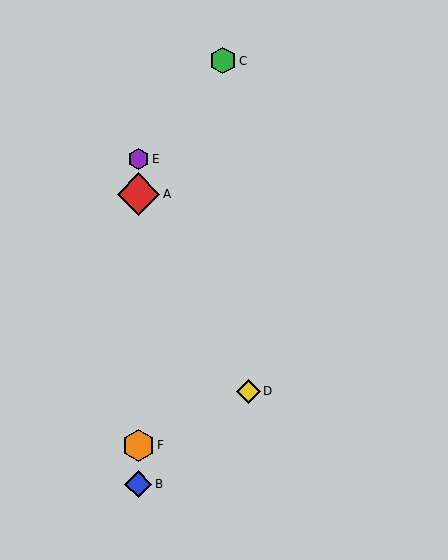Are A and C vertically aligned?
No, A is at x≈138 and C is at x≈223.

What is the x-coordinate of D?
Object D is at x≈248.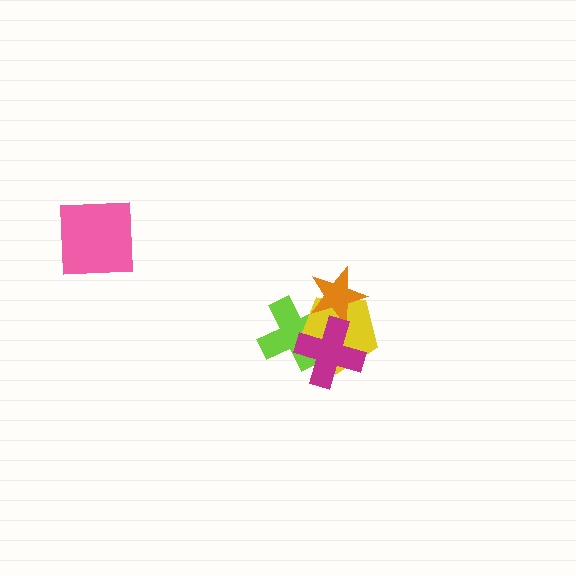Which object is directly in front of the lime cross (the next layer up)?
The yellow pentagon is directly in front of the lime cross.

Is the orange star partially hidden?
Yes, it is partially covered by another shape.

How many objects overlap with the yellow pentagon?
3 objects overlap with the yellow pentagon.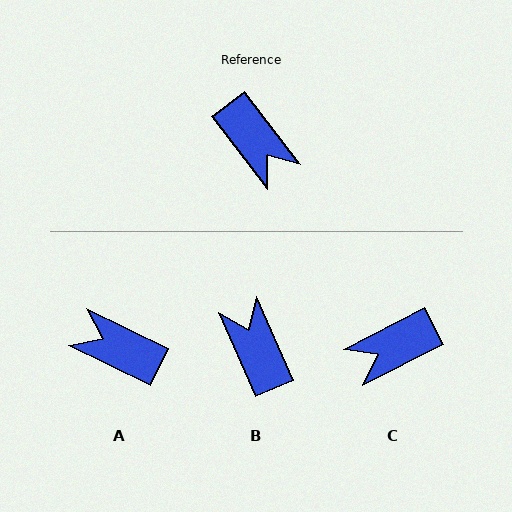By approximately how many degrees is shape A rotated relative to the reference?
Approximately 153 degrees clockwise.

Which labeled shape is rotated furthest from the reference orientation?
B, about 166 degrees away.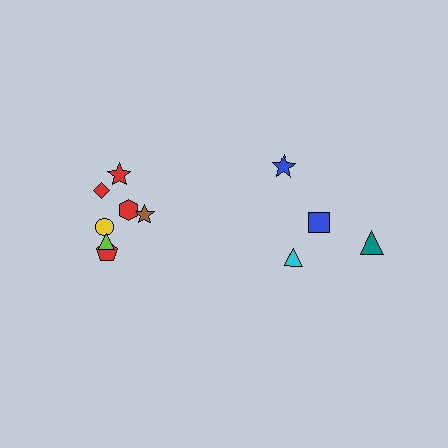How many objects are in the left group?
There are 7 objects.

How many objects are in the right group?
There are 4 objects.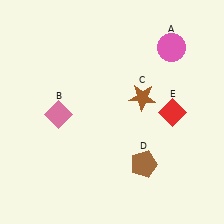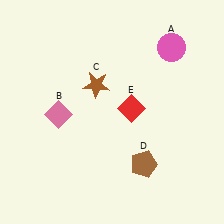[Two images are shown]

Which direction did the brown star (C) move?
The brown star (C) moved left.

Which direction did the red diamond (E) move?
The red diamond (E) moved left.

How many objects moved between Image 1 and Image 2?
2 objects moved between the two images.